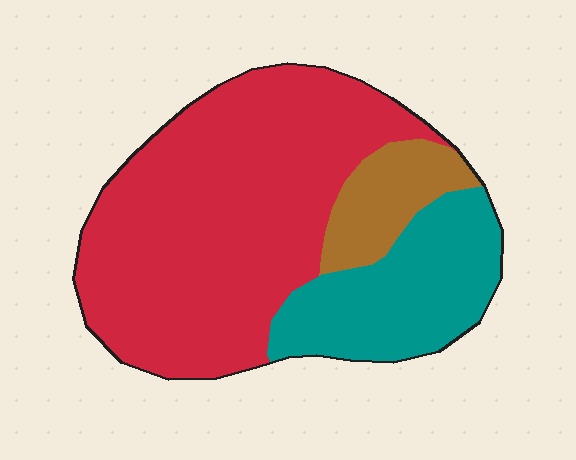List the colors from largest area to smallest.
From largest to smallest: red, teal, brown.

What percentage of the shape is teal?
Teal takes up about one quarter (1/4) of the shape.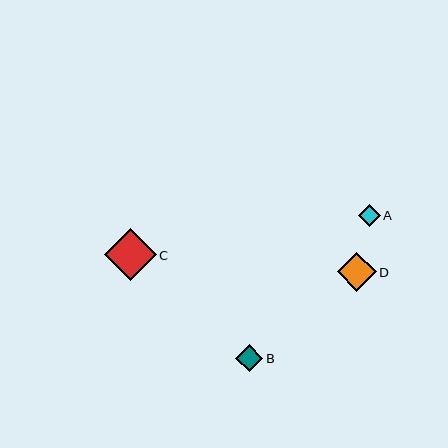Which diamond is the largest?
Diamond C is the largest with a size of approximately 51 pixels.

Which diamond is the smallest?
Diamond A is the smallest with a size of approximately 22 pixels.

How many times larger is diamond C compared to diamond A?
Diamond C is approximately 2.3 times the size of diamond A.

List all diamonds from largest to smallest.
From largest to smallest: C, D, B, A.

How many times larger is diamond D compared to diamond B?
Diamond D is approximately 1.4 times the size of diamond B.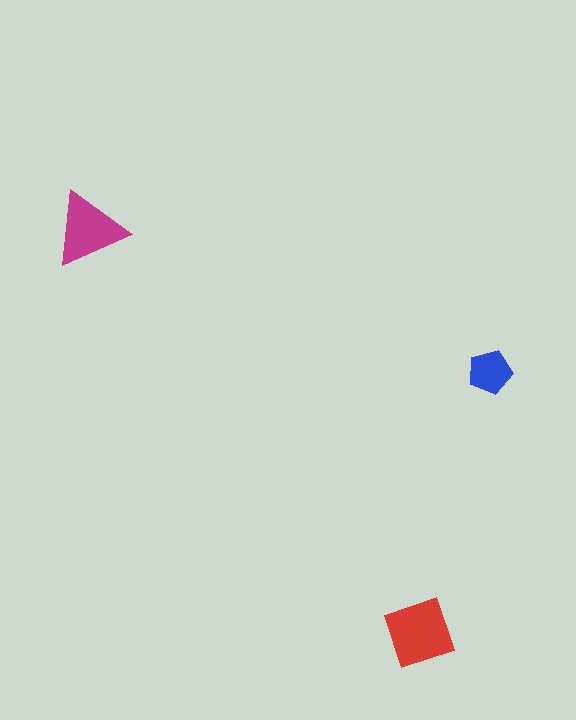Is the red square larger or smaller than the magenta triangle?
Larger.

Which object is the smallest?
The blue pentagon.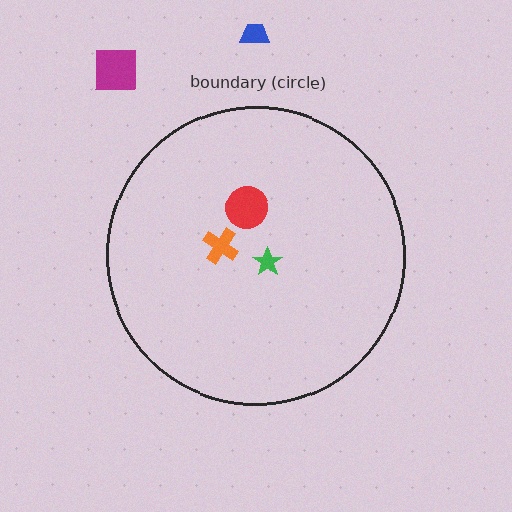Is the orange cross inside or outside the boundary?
Inside.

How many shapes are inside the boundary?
3 inside, 2 outside.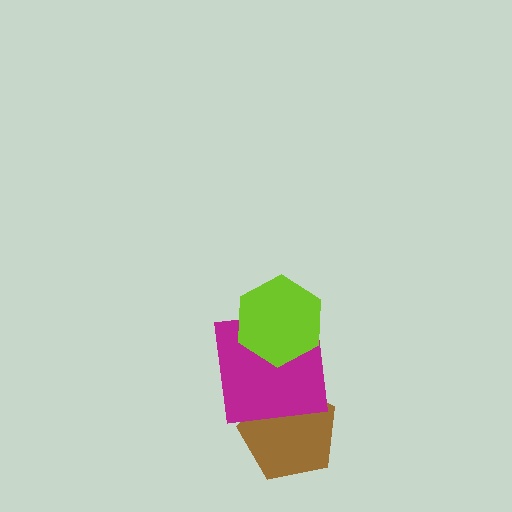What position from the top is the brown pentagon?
The brown pentagon is 3rd from the top.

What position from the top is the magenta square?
The magenta square is 2nd from the top.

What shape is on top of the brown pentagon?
The magenta square is on top of the brown pentagon.